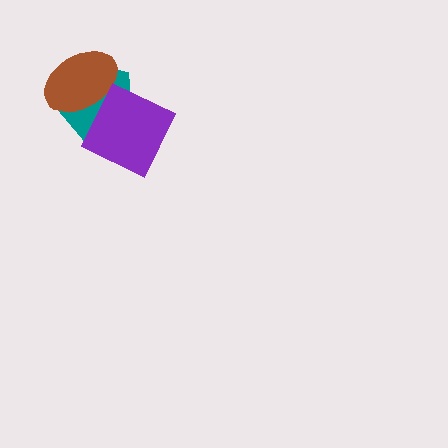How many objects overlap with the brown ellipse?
2 objects overlap with the brown ellipse.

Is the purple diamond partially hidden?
No, no other shape covers it.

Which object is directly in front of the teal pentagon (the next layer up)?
The brown ellipse is directly in front of the teal pentagon.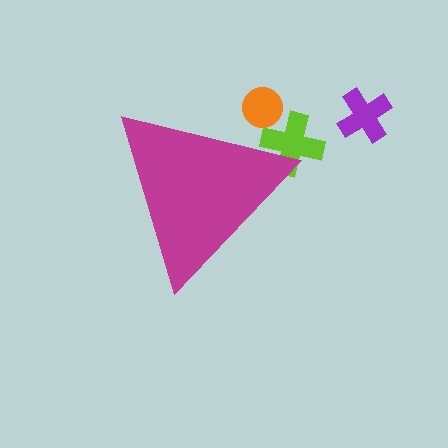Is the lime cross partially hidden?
Yes, the lime cross is partially hidden behind the magenta triangle.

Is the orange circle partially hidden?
Yes, the orange circle is partially hidden behind the magenta triangle.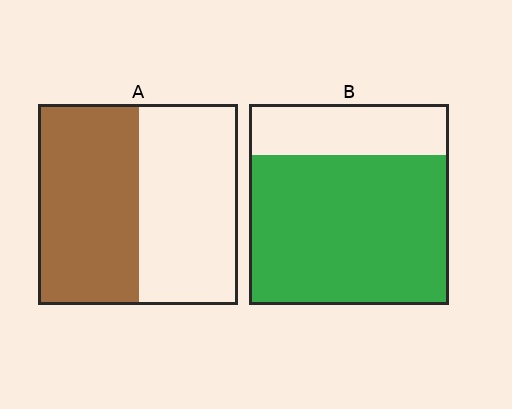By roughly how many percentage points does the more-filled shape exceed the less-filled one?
By roughly 25 percentage points (B over A).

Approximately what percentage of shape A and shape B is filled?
A is approximately 50% and B is approximately 75%.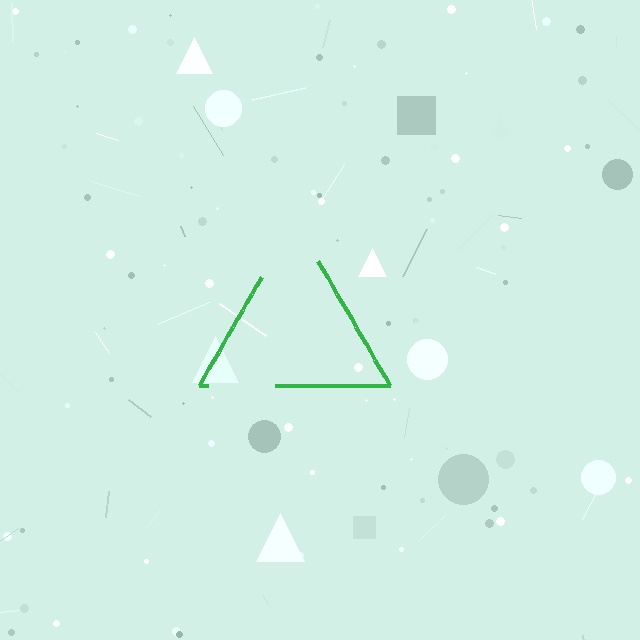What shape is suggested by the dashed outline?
The dashed outline suggests a triangle.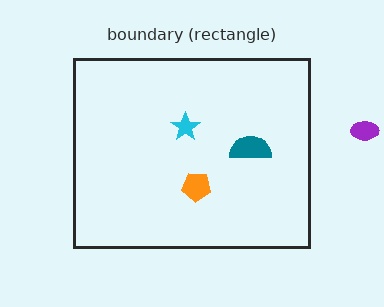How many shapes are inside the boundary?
3 inside, 1 outside.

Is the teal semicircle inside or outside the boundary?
Inside.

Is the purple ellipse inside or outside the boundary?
Outside.